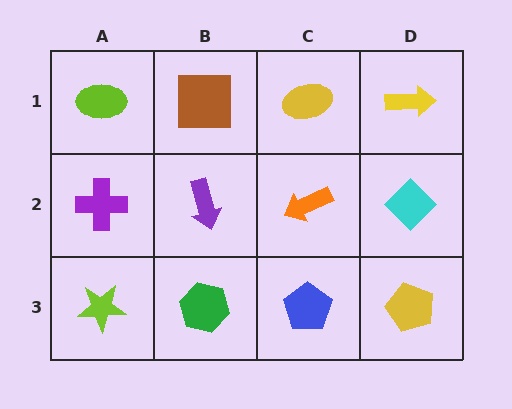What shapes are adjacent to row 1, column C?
An orange arrow (row 2, column C), a brown square (row 1, column B), a yellow arrow (row 1, column D).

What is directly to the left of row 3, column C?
A green hexagon.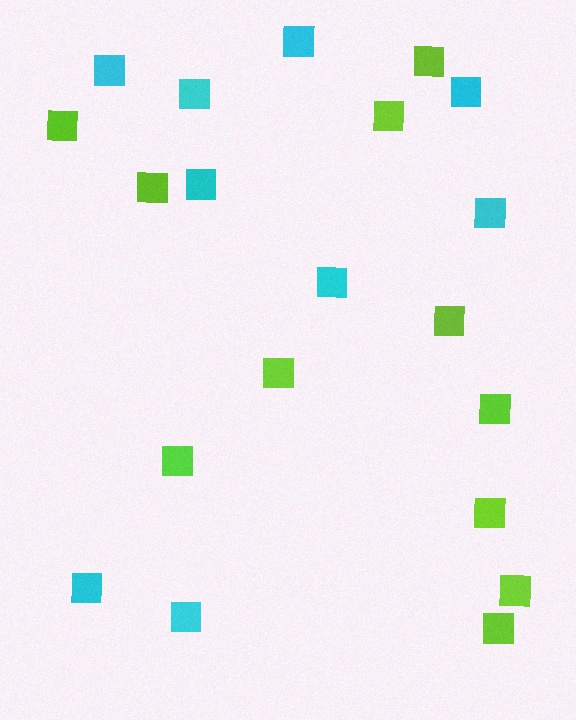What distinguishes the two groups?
There are 2 groups: one group of lime squares (11) and one group of cyan squares (9).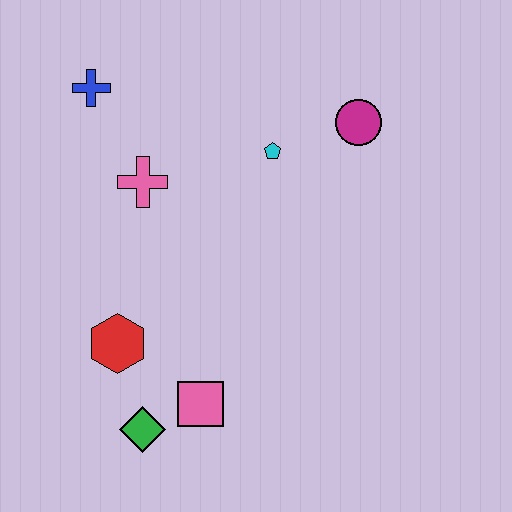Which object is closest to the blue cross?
The pink cross is closest to the blue cross.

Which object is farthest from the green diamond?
The magenta circle is farthest from the green diamond.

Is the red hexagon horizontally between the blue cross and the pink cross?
Yes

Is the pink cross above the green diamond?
Yes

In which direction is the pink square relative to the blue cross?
The pink square is below the blue cross.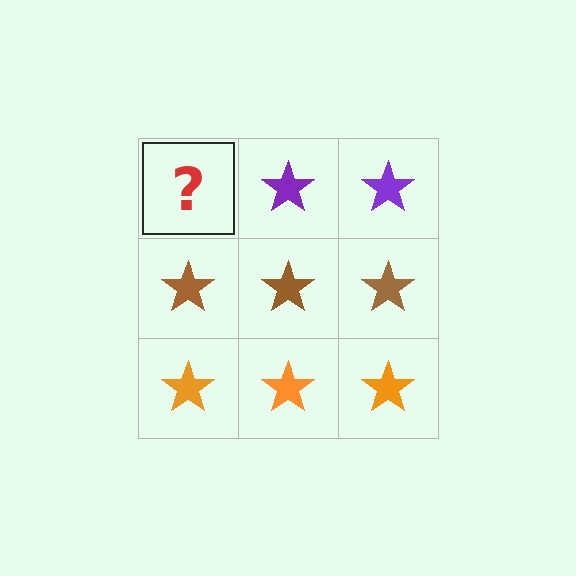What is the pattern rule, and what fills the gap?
The rule is that each row has a consistent color. The gap should be filled with a purple star.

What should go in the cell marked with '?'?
The missing cell should contain a purple star.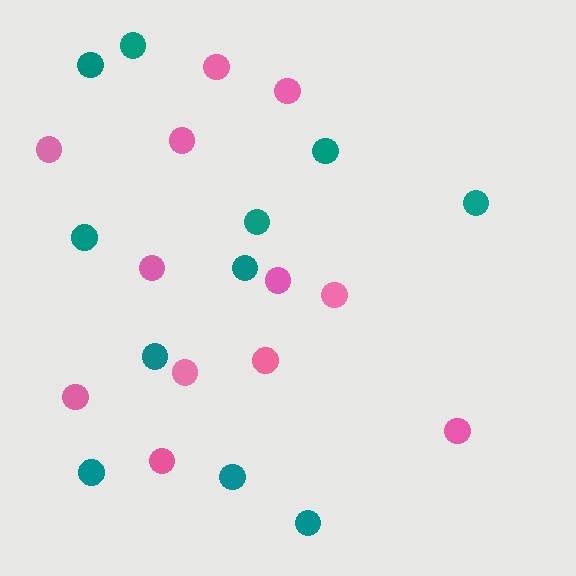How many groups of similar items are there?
There are 2 groups: one group of teal circles (11) and one group of pink circles (12).